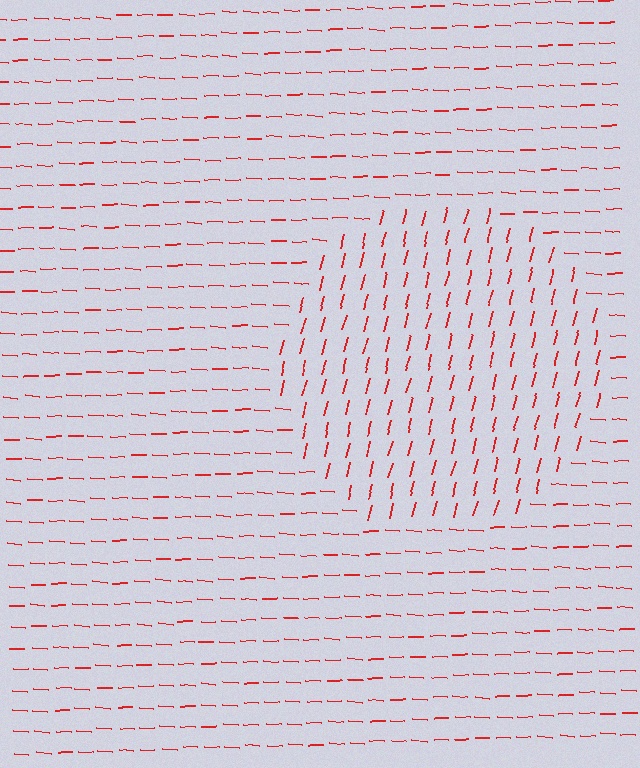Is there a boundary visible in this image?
Yes, there is a texture boundary formed by a change in line orientation.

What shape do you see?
I see a circle.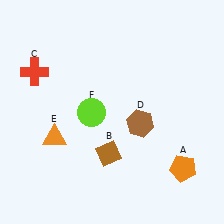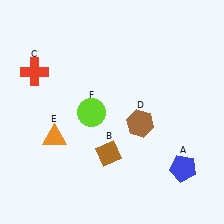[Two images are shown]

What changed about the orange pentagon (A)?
In Image 1, A is orange. In Image 2, it changed to blue.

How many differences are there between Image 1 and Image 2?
There is 1 difference between the two images.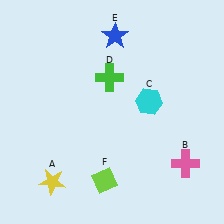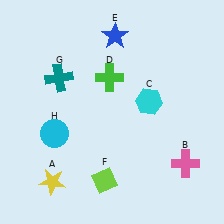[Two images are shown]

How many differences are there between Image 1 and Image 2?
There are 2 differences between the two images.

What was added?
A teal cross (G), a cyan circle (H) were added in Image 2.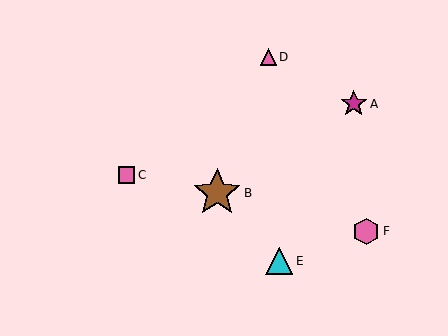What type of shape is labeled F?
Shape F is a pink hexagon.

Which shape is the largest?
The brown star (labeled B) is the largest.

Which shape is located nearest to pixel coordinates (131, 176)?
The pink square (labeled C) at (127, 175) is nearest to that location.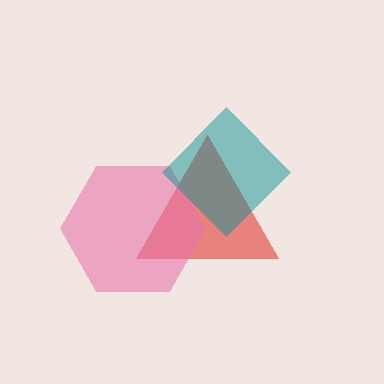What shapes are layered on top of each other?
The layered shapes are: a red triangle, a pink hexagon, a teal diamond.